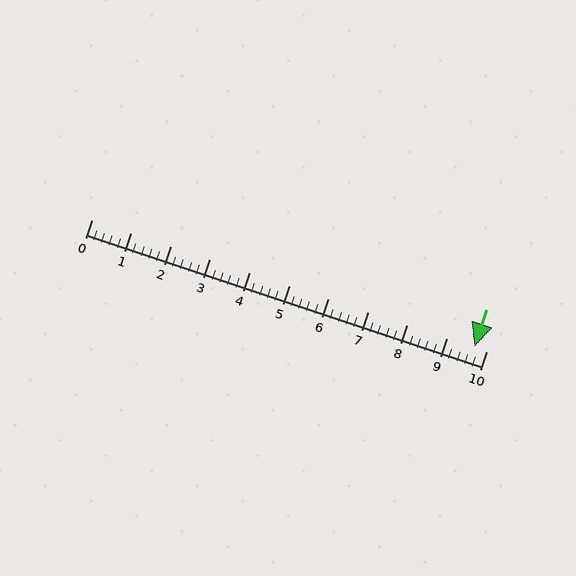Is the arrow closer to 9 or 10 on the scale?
The arrow is closer to 10.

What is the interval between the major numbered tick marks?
The major tick marks are spaced 1 units apart.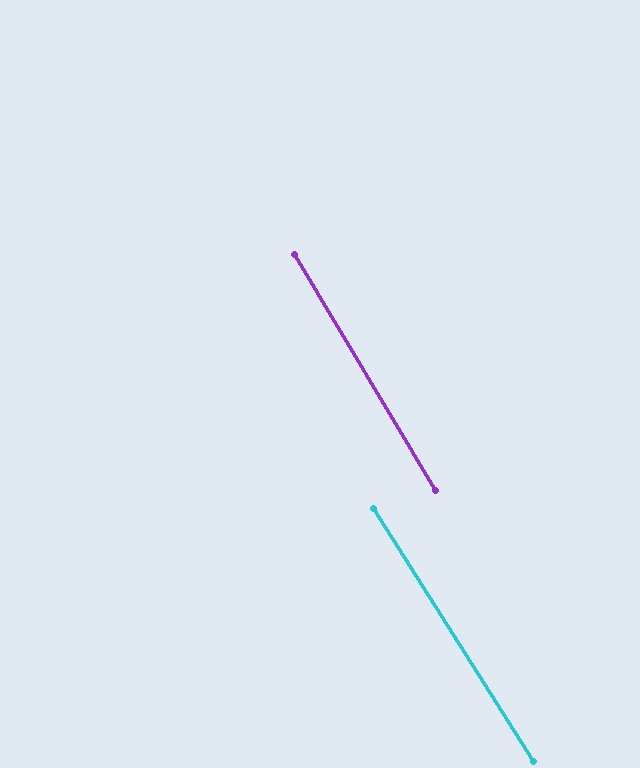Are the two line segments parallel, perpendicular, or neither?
Parallel — their directions differ by only 1.3°.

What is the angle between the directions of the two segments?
Approximately 1 degree.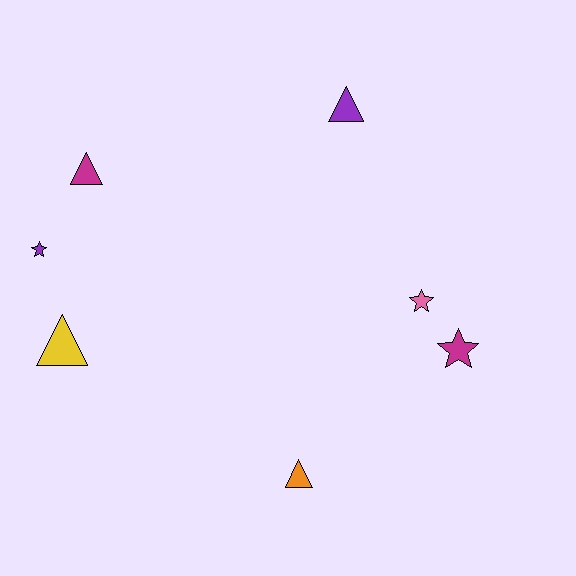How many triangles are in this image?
There are 4 triangles.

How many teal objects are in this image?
There are no teal objects.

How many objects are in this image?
There are 7 objects.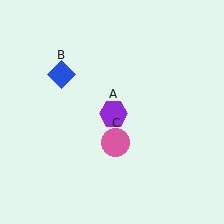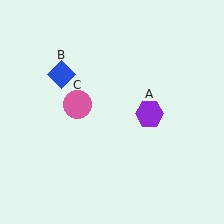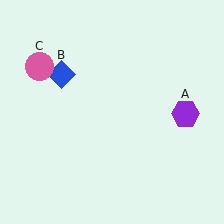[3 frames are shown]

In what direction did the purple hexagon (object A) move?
The purple hexagon (object A) moved right.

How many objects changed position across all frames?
2 objects changed position: purple hexagon (object A), pink circle (object C).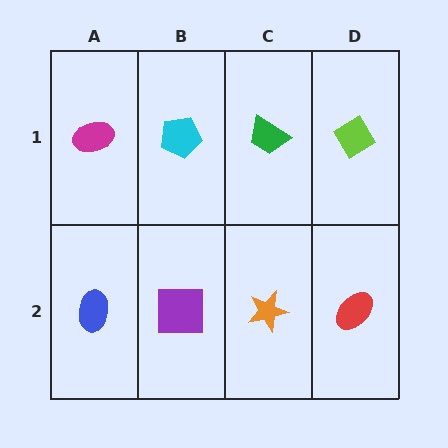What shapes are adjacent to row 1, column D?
A red ellipse (row 2, column D), a green trapezoid (row 1, column C).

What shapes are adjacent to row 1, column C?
An orange star (row 2, column C), a cyan pentagon (row 1, column B), a lime diamond (row 1, column D).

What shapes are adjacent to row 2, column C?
A green trapezoid (row 1, column C), a purple square (row 2, column B), a red ellipse (row 2, column D).